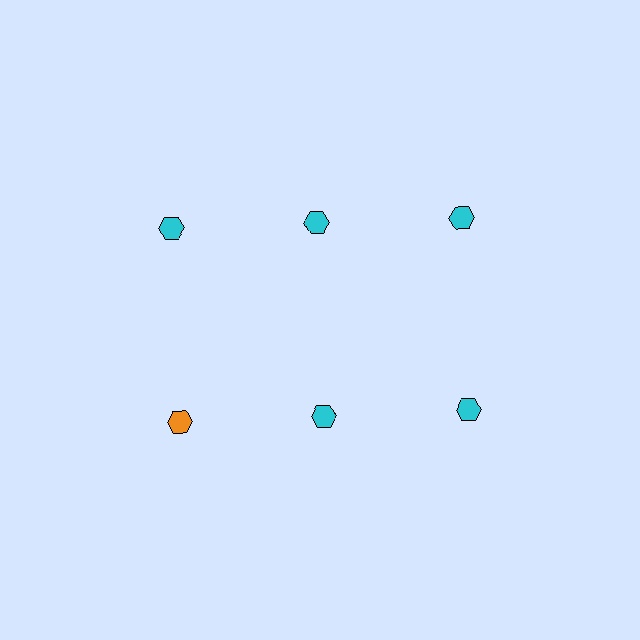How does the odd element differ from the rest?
It has a different color: orange instead of cyan.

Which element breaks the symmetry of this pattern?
The orange hexagon in the second row, leftmost column breaks the symmetry. All other shapes are cyan hexagons.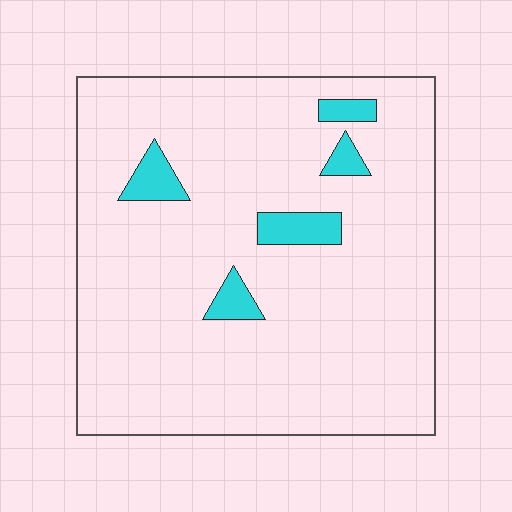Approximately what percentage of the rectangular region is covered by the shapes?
Approximately 5%.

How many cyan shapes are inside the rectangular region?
5.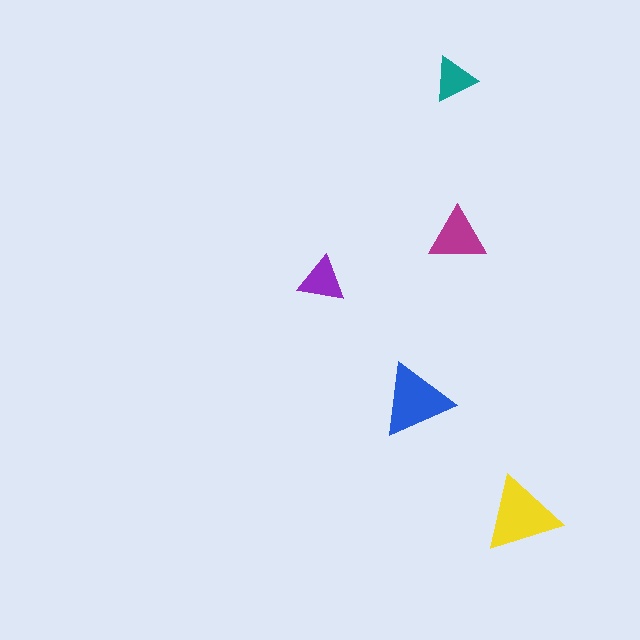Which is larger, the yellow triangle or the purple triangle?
The yellow one.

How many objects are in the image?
There are 5 objects in the image.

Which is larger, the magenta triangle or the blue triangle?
The blue one.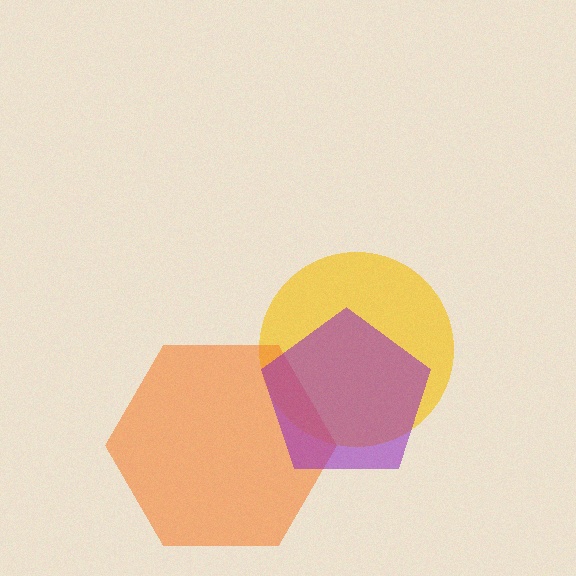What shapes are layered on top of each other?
The layered shapes are: a yellow circle, an orange hexagon, a purple pentagon.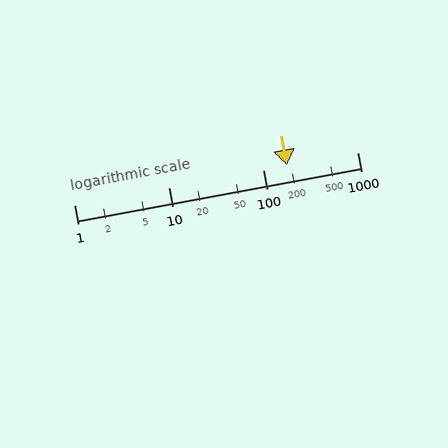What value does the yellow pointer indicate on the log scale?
The pointer indicates approximately 180.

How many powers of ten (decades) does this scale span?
The scale spans 3 decades, from 1 to 1000.